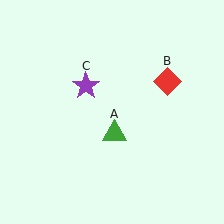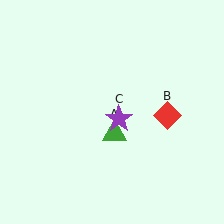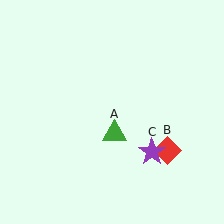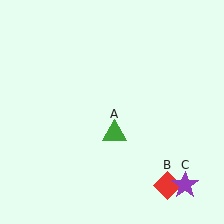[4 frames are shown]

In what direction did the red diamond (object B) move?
The red diamond (object B) moved down.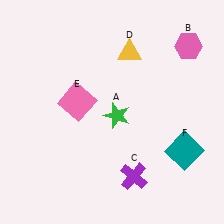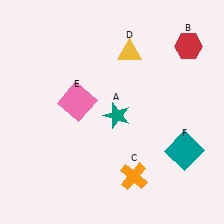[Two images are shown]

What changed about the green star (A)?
In Image 1, A is green. In Image 2, it changed to teal.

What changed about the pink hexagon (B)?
In Image 1, B is pink. In Image 2, it changed to red.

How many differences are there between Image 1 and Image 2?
There are 3 differences between the two images.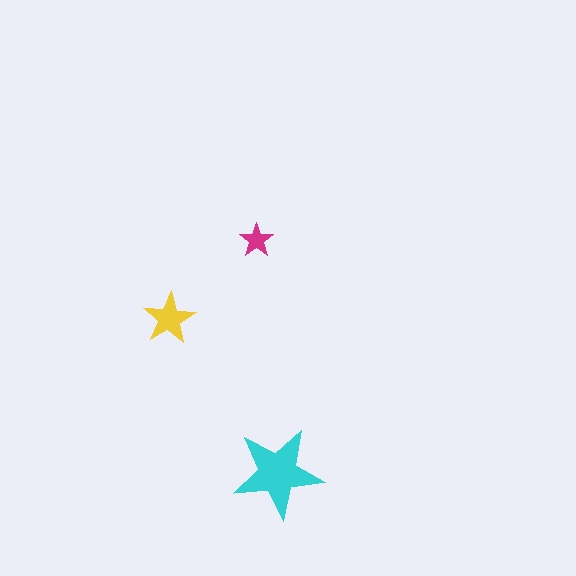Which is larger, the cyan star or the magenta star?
The cyan one.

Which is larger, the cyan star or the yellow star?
The cyan one.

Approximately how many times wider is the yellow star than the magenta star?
About 1.5 times wider.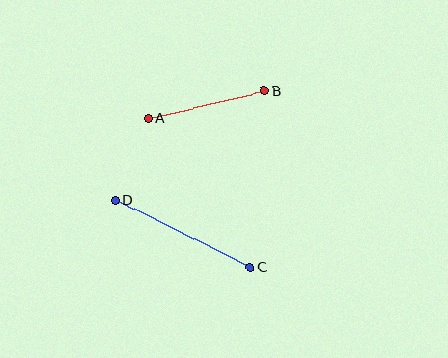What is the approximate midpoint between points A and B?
The midpoint is at approximately (206, 105) pixels.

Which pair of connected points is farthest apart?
Points C and D are farthest apart.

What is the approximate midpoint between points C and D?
The midpoint is at approximately (183, 234) pixels.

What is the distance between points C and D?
The distance is approximately 151 pixels.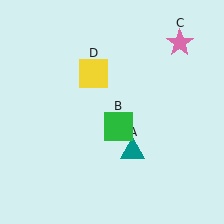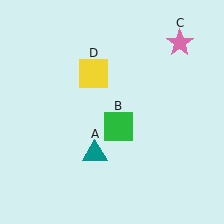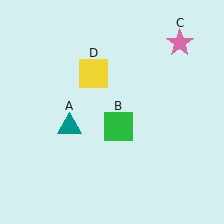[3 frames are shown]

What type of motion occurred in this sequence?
The teal triangle (object A) rotated clockwise around the center of the scene.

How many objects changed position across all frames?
1 object changed position: teal triangle (object A).